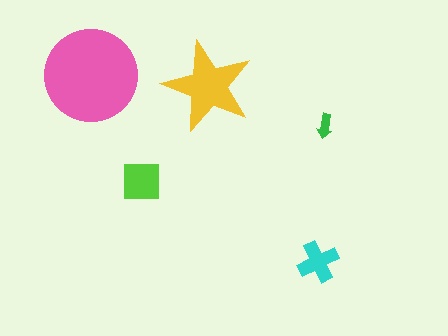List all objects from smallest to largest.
The green arrow, the cyan cross, the lime square, the yellow star, the pink circle.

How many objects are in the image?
There are 5 objects in the image.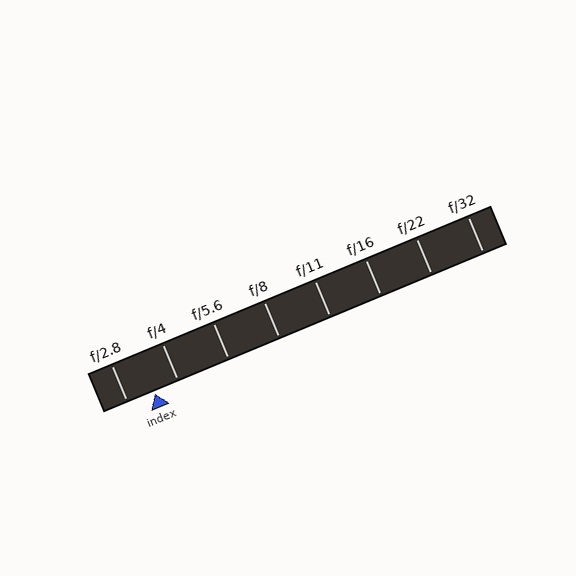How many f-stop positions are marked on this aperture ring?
There are 8 f-stop positions marked.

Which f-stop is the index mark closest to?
The index mark is closest to f/4.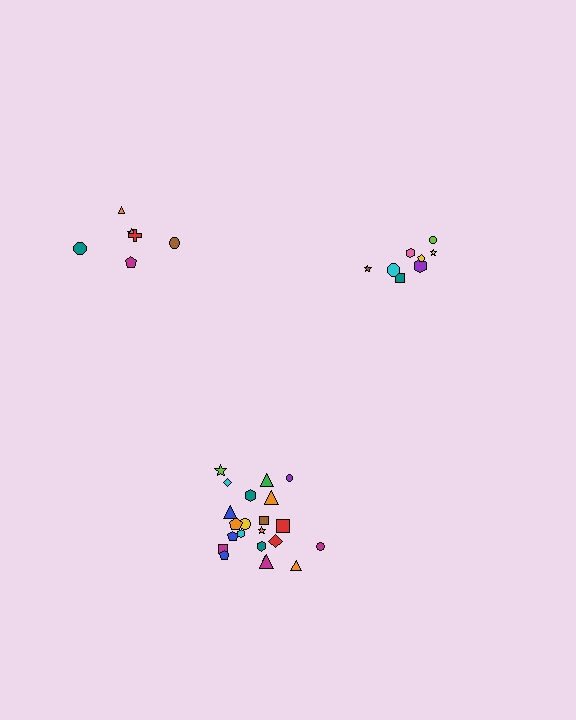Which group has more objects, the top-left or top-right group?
The top-right group.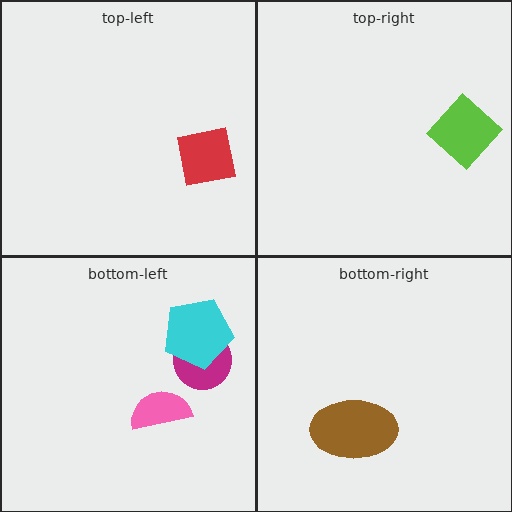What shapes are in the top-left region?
The red square.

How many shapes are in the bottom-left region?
3.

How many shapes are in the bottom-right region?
1.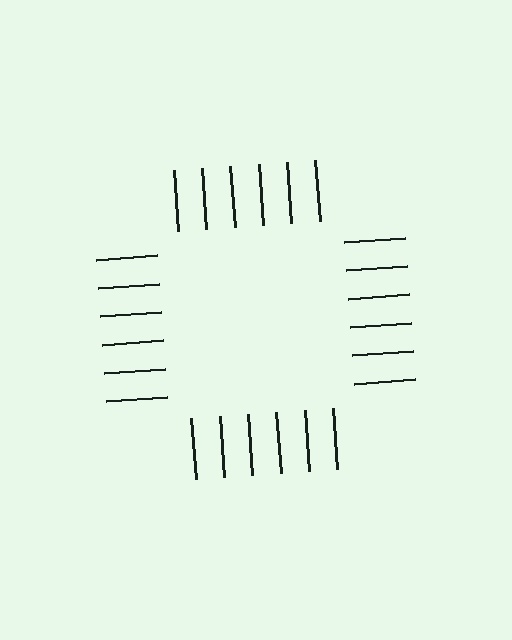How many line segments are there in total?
24 — 6 along each of the 4 edges.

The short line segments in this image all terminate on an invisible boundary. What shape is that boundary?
An illusory square — the line segments terminate on its edges but no continuous stroke is drawn.